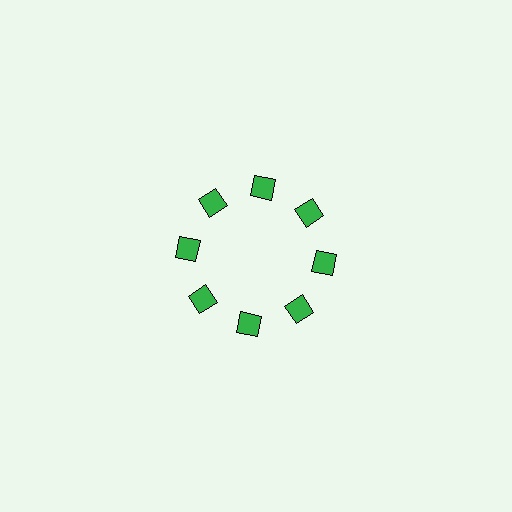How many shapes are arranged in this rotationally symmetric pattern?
There are 8 shapes, arranged in 8 groups of 1.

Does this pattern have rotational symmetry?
Yes, this pattern has 8-fold rotational symmetry. It looks the same after rotating 45 degrees around the center.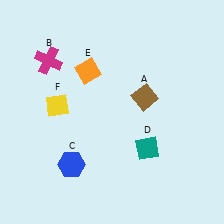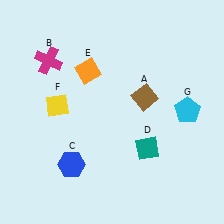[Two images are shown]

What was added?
A cyan pentagon (G) was added in Image 2.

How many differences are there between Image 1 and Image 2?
There is 1 difference between the two images.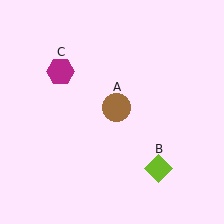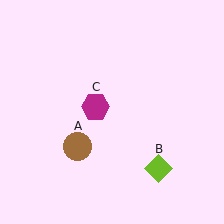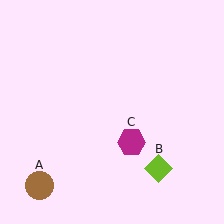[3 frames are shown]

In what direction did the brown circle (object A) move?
The brown circle (object A) moved down and to the left.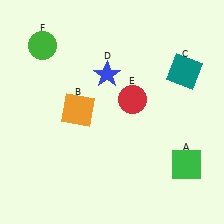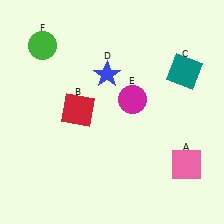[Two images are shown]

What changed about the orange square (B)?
In Image 1, B is orange. In Image 2, it changed to red.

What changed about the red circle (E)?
In Image 1, E is red. In Image 2, it changed to magenta.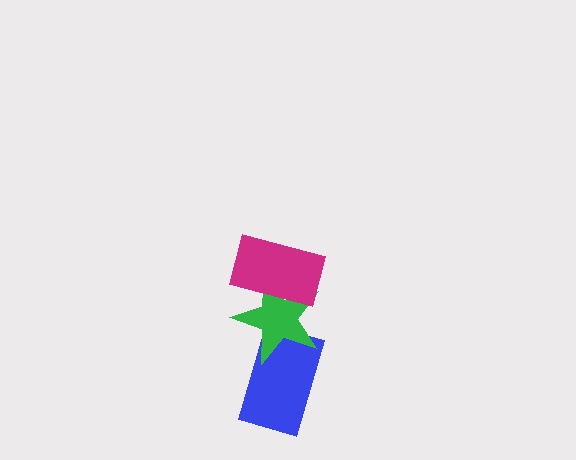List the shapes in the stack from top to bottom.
From top to bottom: the magenta rectangle, the green star, the blue rectangle.